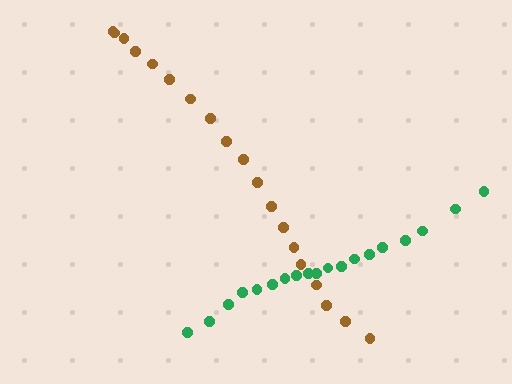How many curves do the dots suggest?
There are 2 distinct paths.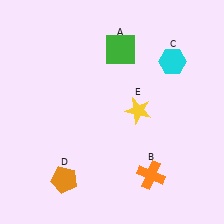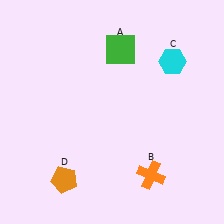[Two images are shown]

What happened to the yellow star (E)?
The yellow star (E) was removed in Image 2. It was in the top-right area of Image 1.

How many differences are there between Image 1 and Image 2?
There is 1 difference between the two images.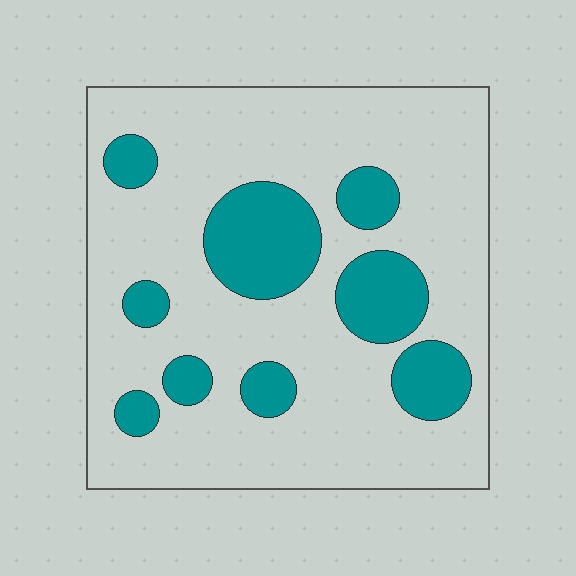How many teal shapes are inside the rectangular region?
9.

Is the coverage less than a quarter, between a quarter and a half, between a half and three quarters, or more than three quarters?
Less than a quarter.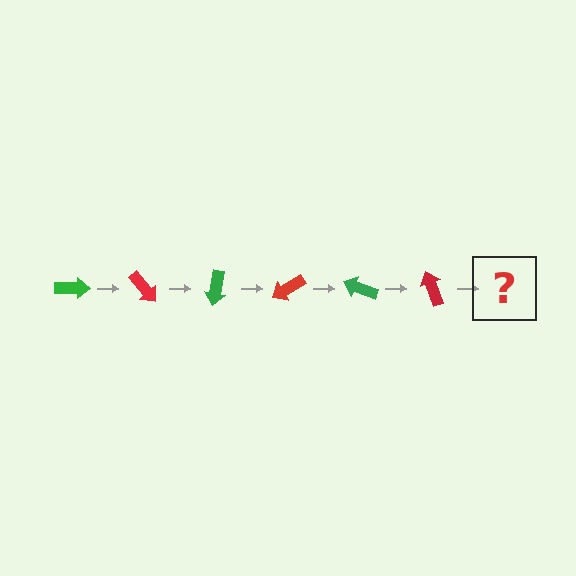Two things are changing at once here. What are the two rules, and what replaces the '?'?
The two rules are that it rotates 50 degrees each step and the color cycles through green and red. The '?' should be a green arrow, rotated 300 degrees from the start.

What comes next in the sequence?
The next element should be a green arrow, rotated 300 degrees from the start.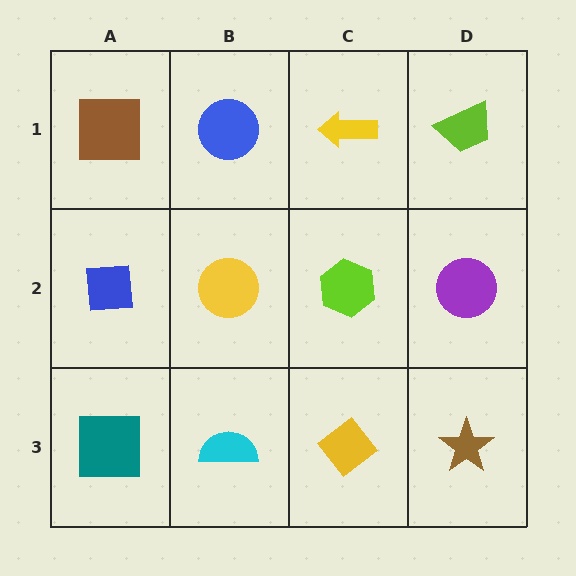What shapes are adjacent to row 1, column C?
A lime hexagon (row 2, column C), a blue circle (row 1, column B), a lime trapezoid (row 1, column D).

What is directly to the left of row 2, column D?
A lime hexagon.